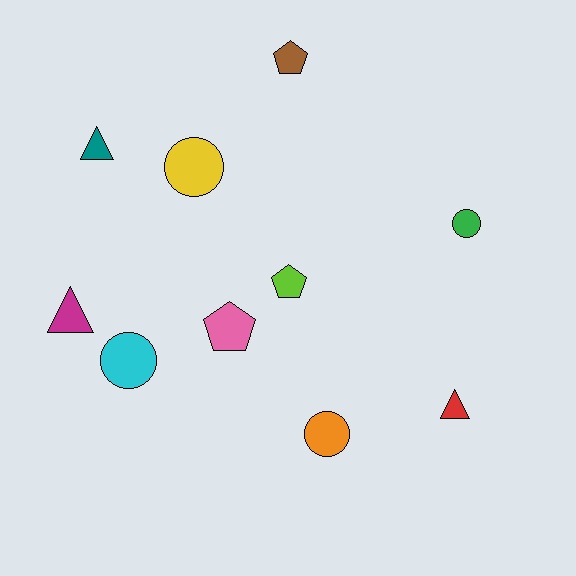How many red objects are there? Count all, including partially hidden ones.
There is 1 red object.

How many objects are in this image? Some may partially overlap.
There are 10 objects.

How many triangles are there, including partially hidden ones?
There are 3 triangles.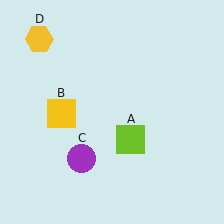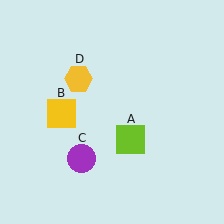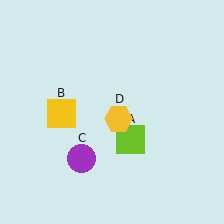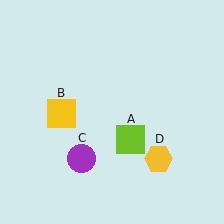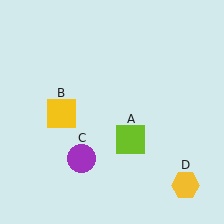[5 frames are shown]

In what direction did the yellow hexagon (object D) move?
The yellow hexagon (object D) moved down and to the right.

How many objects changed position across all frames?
1 object changed position: yellow hexagon (object D).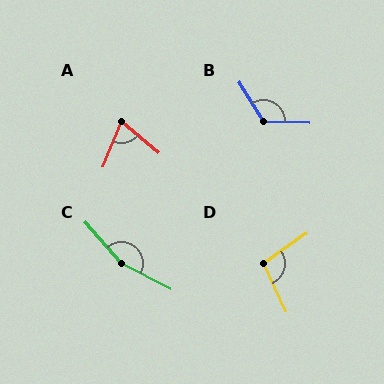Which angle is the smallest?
A, at approximately 72 degrees.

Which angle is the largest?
C, at approximately 159 degrees.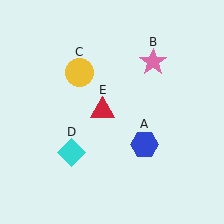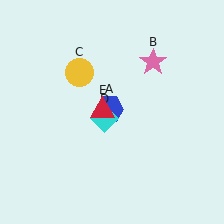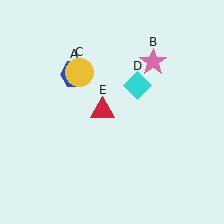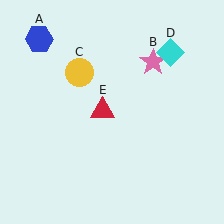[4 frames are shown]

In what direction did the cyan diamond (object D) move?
The cyan diamond (object D) moved up and to the right.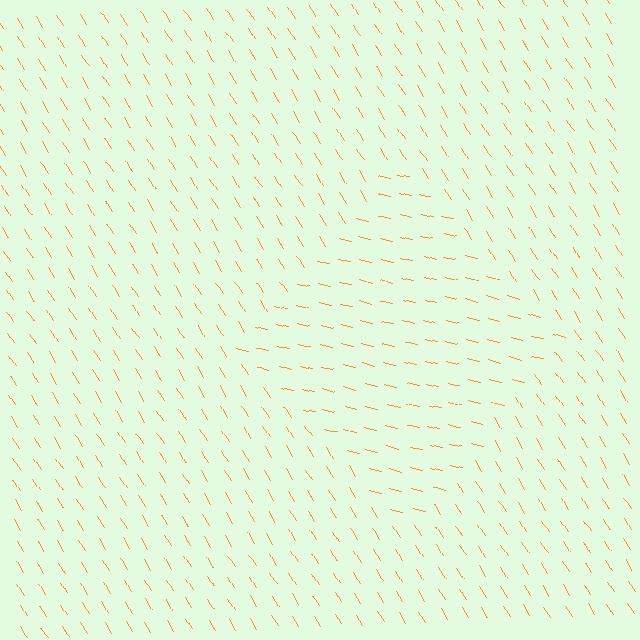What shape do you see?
I see a diamond.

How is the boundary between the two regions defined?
The boundary is defined purely by a change in line orientation (approximately 45 degrees difference). All lines are the same color and thickness.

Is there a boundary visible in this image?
Yes, there is a texture boundary formed by a change in line orientation.